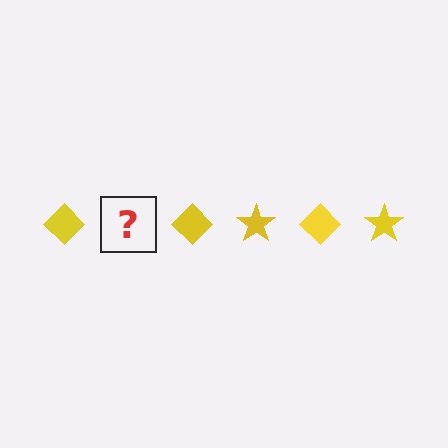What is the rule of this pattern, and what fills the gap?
The rule is that the pattern cycles through diamond, star shapes in yellow. The gap should be filled with a yellow star.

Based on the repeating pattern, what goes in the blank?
The blank should be a yellow star.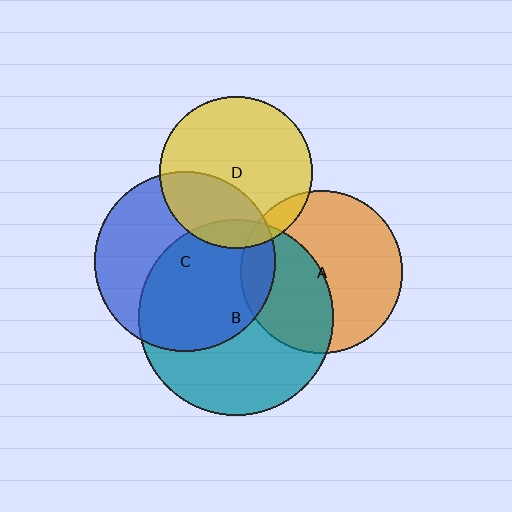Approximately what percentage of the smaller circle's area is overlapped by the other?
Approximately 10%.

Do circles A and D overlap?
Yes.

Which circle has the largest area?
Circle B (teal).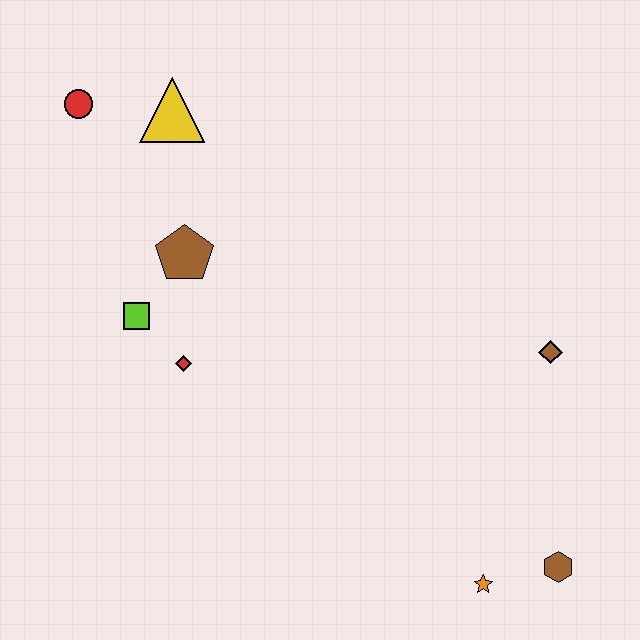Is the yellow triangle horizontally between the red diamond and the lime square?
Yes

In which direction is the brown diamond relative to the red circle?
The brown diamond is to the right of the red circle.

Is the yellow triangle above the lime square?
Yes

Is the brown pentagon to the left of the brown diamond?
Yes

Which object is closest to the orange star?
The brown hexagon is closest to the orange star.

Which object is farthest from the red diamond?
The brown hexagon is farthest from the red diamond.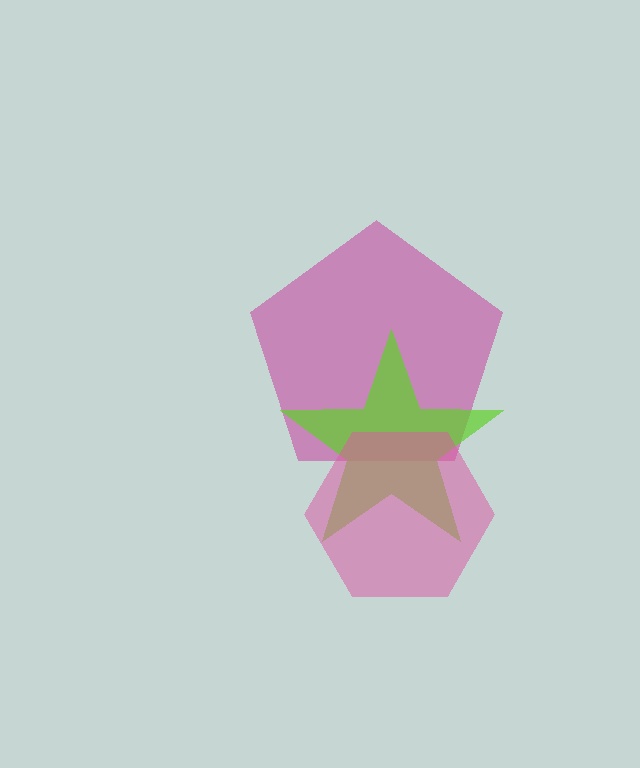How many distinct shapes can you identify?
There are 3 distinct shapes: a magenta pentagon, a lime star, a pink hexagon.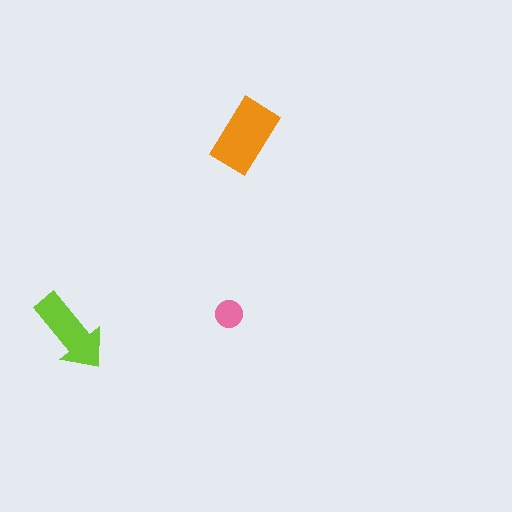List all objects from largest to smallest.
The orange rectangle, the lime arrow, the pink circle.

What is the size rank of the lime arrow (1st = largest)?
2nd.